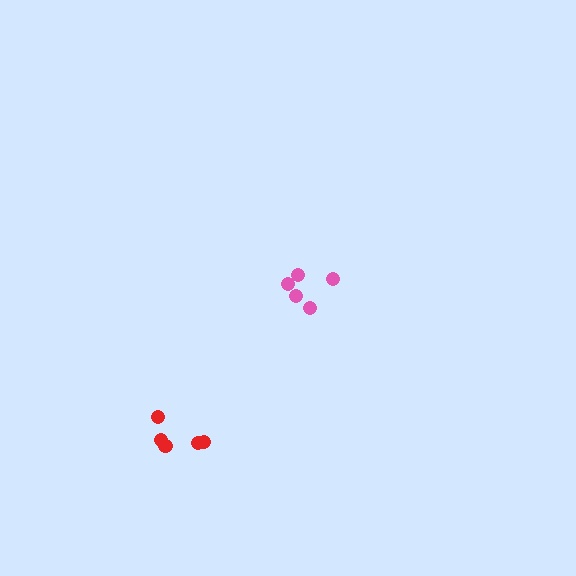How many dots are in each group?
Group 1: 5 dots, Group 2: 5 dots (10 total).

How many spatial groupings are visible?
There are 2 spatial groupings.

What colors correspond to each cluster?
The clusters are colored: pink, red.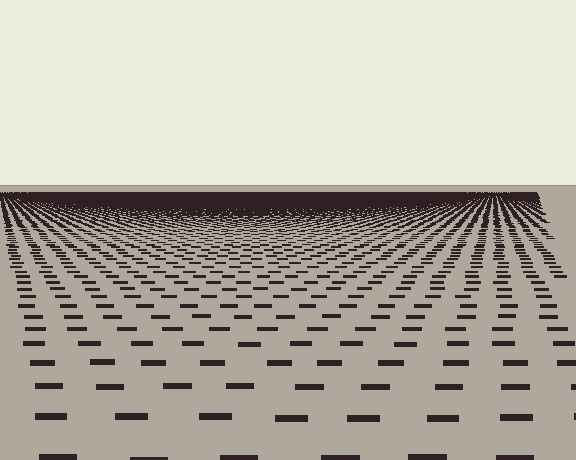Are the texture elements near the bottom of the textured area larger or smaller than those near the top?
Larger. Near the bottom, elements are closer to the viewer and appear at a bigger on-screen size.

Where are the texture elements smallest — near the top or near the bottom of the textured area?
Near the top.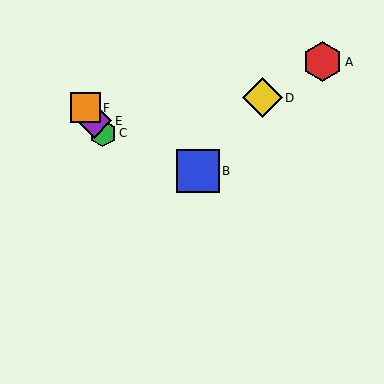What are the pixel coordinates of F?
Object F is at (85, 108).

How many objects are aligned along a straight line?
3 objects (C, E, F) are aligned along a straight line.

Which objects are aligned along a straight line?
Objects C, E, F are aligned along a straight line.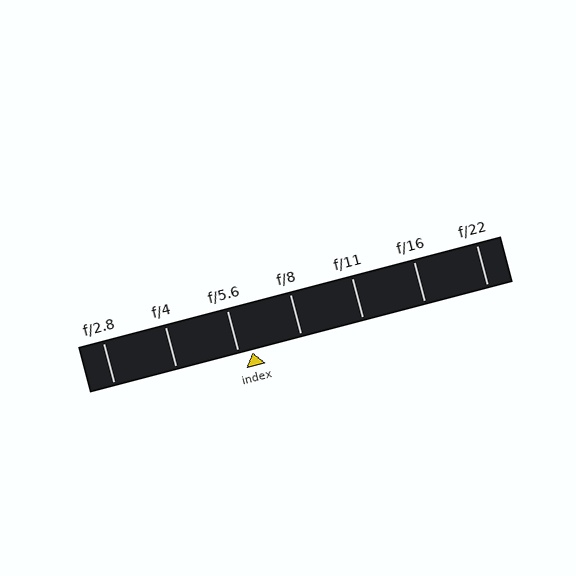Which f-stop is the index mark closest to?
The index mark is closest to f/5.6.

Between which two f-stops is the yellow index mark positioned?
The index mark is between f/5.6 and f/8.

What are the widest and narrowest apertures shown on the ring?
The widest aperture shown is f/2.8 and the narrowest is f/22.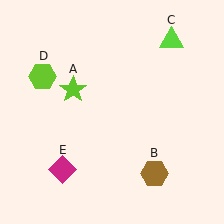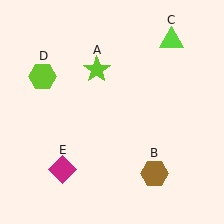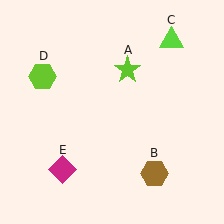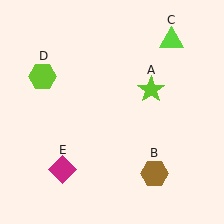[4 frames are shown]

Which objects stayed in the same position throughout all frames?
Brown hexagon (object B) and lime triangle (object C) and lime hexagon (object D) and magenta diamond (object E) remained stationary.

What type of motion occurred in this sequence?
The lime star (object A) rotated clockwise around the center of the scene.